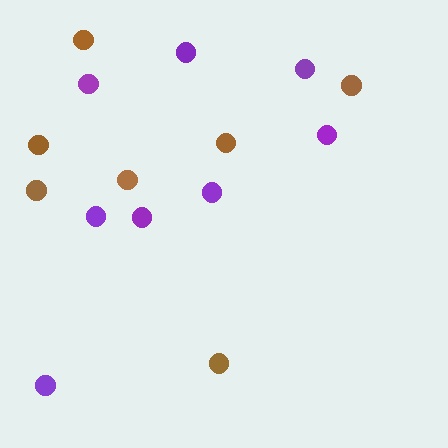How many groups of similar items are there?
There are 2 groups: one group of brown circles (7) and one group of purple circles (8).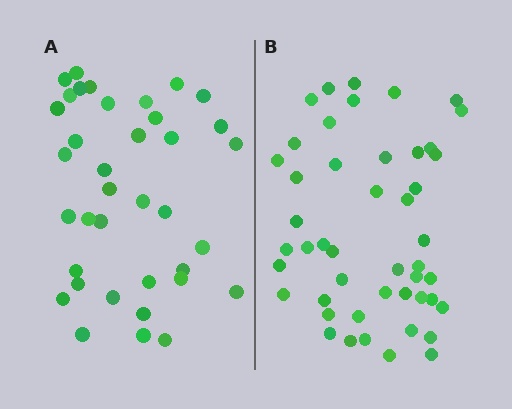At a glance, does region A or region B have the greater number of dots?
Region B (the right region) has more dots.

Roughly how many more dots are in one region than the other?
Region B has roughly 10 or so more dots than region A.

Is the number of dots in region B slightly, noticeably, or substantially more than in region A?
Region B has noticeably more, but not dramatically so. The ratio is roughly 1.3 to 1.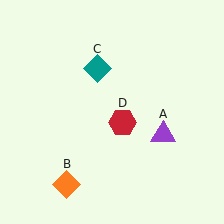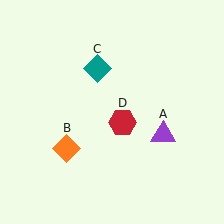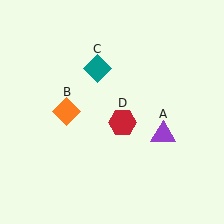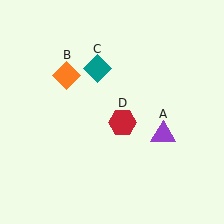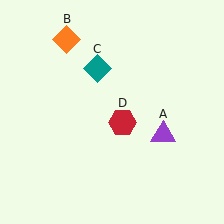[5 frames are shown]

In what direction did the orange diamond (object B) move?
The orange diamond (object B) moved up.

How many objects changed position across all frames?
1 object changed position: orange diamond (object B).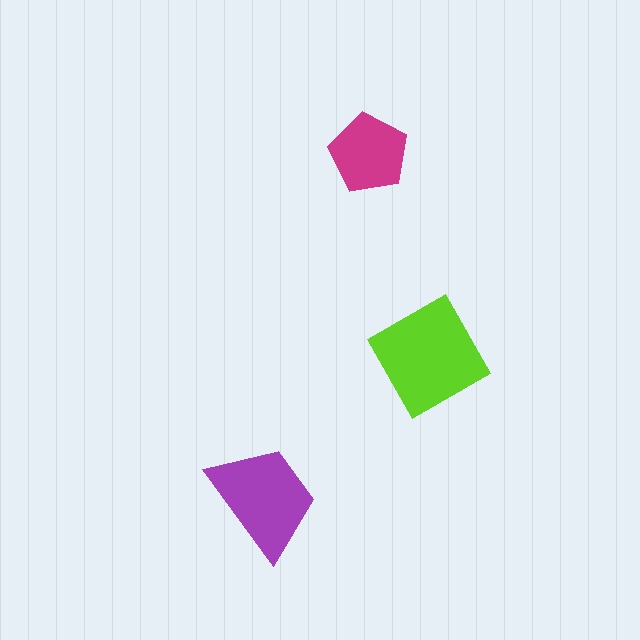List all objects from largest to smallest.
The lime square, the purple trapezoid, the magenta pentagon.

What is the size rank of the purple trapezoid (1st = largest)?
2nd.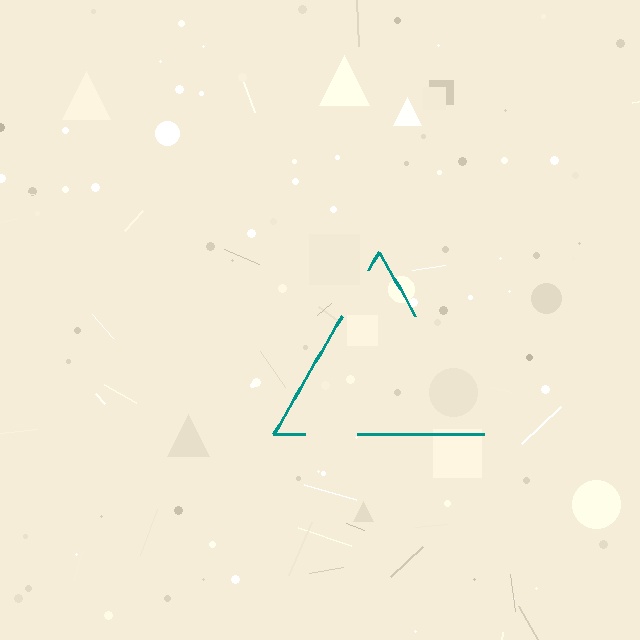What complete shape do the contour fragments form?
The contour fragments form a triangle.